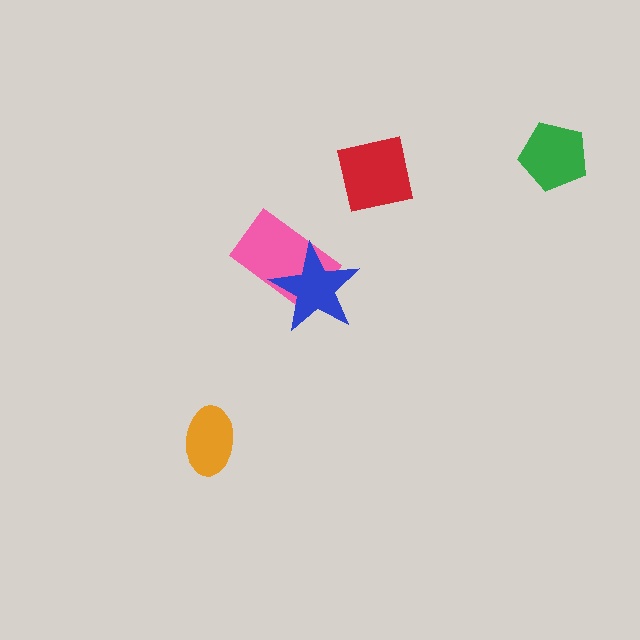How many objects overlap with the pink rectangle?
1 object overlaps with the pink rectangle.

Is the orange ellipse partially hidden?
No, no other shape covers it.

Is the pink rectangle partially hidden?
Yes, it is partially covered by another shape.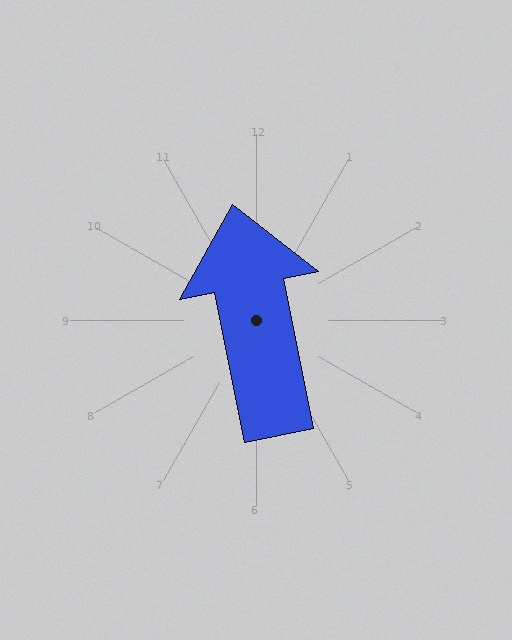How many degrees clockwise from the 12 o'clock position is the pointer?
Approximately 349 degrees.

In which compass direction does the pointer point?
North.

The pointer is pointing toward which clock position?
Roughly 12 o'clock.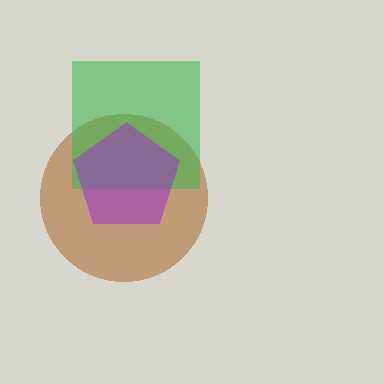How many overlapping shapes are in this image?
There are 3 overlapping shapes in the image.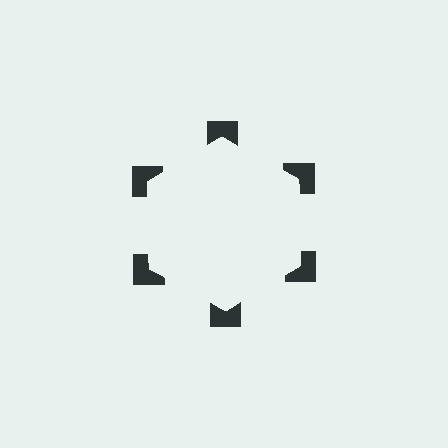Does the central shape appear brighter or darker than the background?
It typically appears slightly brighter than the background, even though no actual brightness change is drawn.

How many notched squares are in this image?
There are 6 — one at each vertex of the illusory hexagon.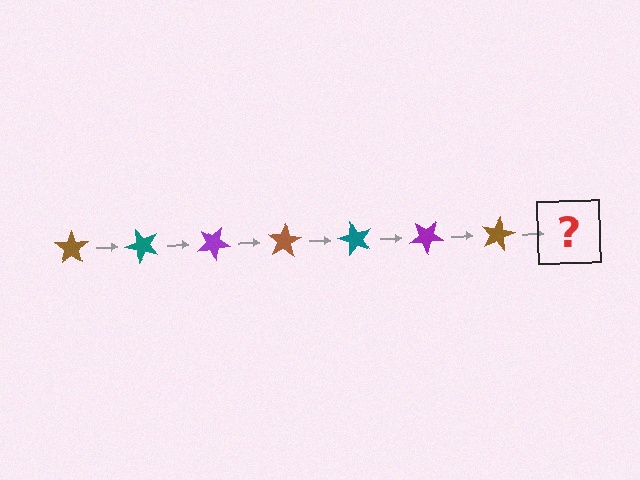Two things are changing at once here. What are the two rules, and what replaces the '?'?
The two rules are that it rotates 50 degrees each step and the color cycles through brown, teal, and purple. The '?' should be a teal star, rotated 350 degrees from the start.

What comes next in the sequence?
The next element should be a teal star, rotated 350 degrees from the start.